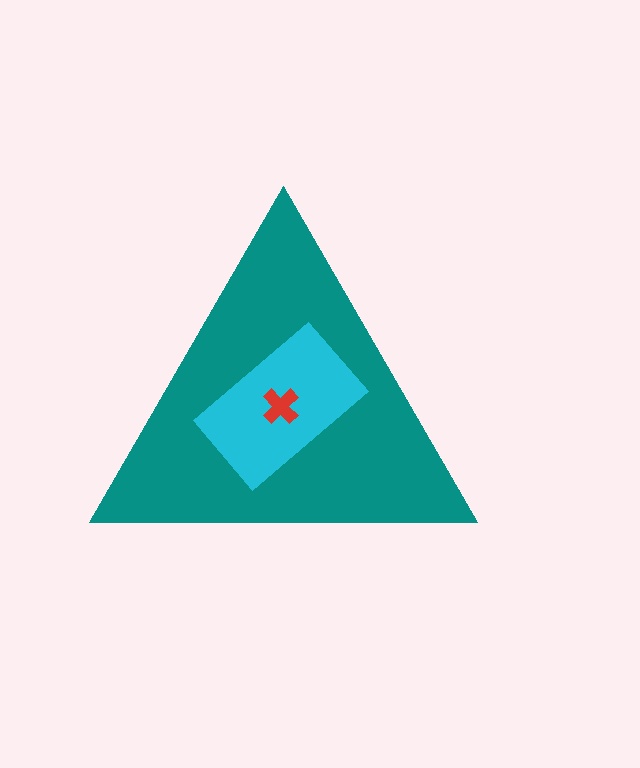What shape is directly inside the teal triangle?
The cyan rectangle.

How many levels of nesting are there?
3.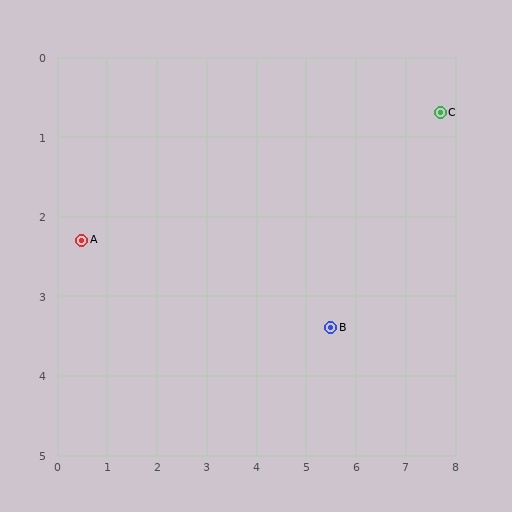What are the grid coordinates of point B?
Point B is at approximately (5.5, 3.4).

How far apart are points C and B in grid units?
Points C and B are about 3.5 grid units apart.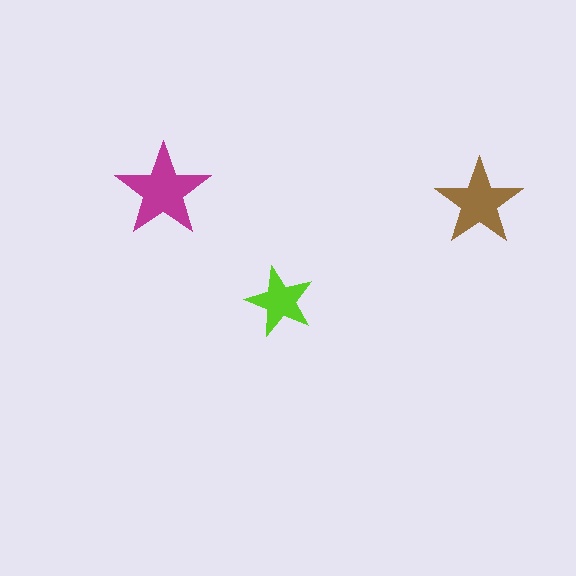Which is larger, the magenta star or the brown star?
The magenta one.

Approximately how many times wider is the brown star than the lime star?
About 1.5 times wider.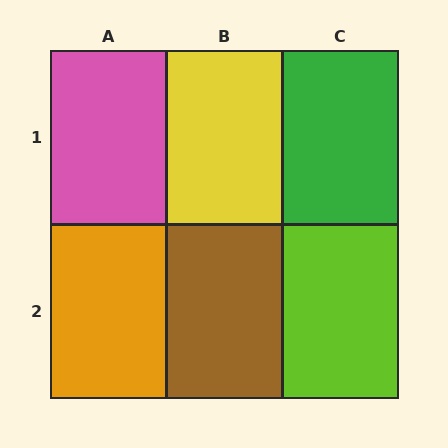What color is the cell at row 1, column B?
Yellow.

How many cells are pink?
1 cell is pink.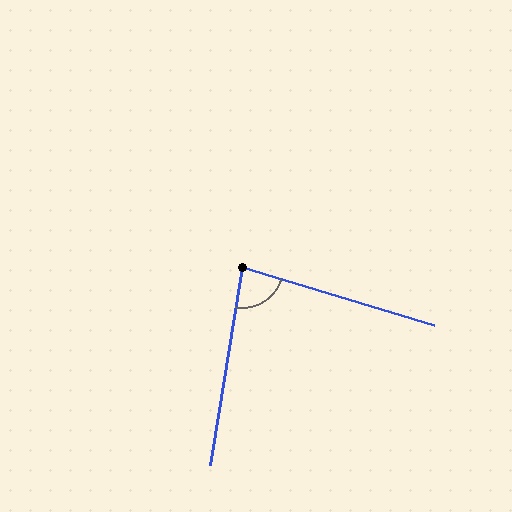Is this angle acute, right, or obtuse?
It is acute.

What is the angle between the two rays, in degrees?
Approximately 82 degrees.